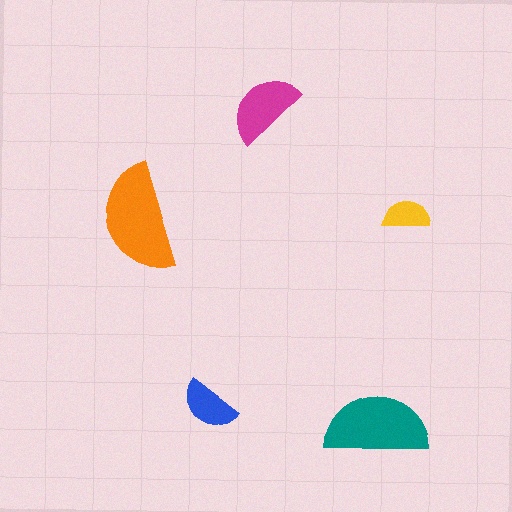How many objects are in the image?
There are 5 objects in the image.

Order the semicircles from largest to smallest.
the orange one, the teal one, the magenta one, the blue one, the yellow one.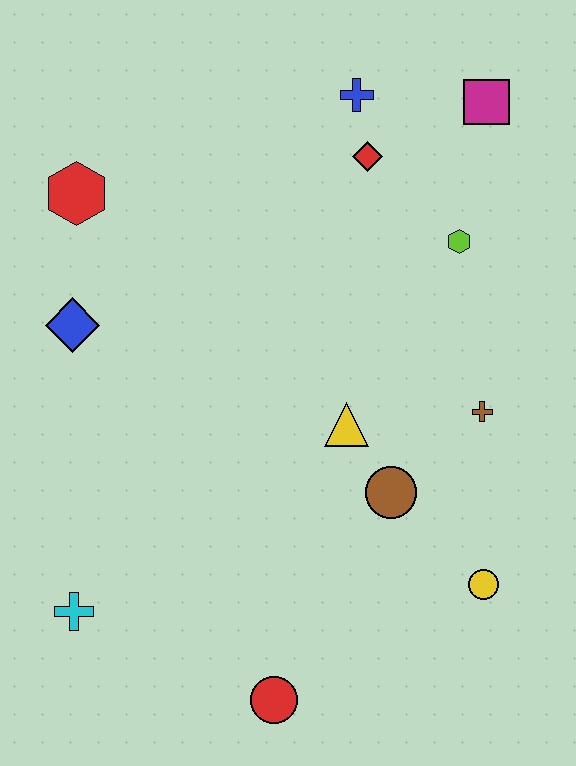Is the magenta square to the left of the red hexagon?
No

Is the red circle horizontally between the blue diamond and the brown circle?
Yes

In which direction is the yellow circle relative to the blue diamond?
The yellow circle is to the right of the blue diamond.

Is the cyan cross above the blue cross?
No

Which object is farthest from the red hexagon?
The yellow circle is farthest from the red hexagon.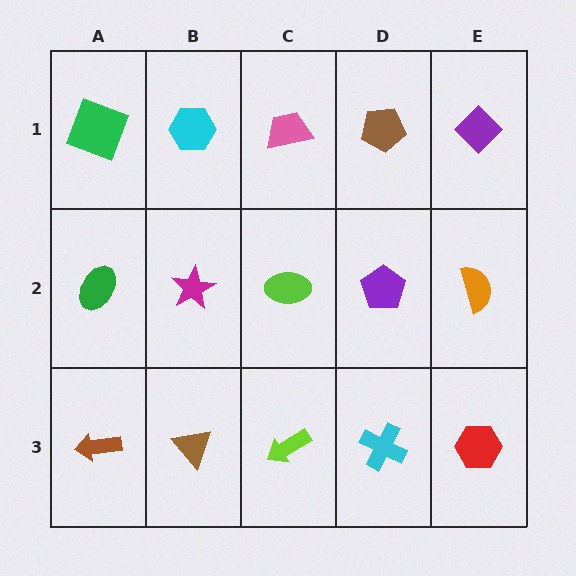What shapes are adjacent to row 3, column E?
An orange semicircle (row 2, column E), a cyan cross (row 3, column D).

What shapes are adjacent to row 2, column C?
A pink trapezoid (row 1, column C), a lime arrow (row 3, column C), a magenta star (row 2, column B), a purple pentagon (row 2, column D).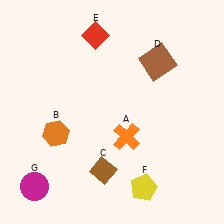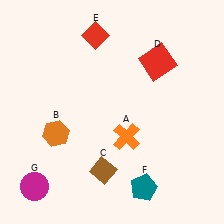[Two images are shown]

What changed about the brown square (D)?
In Image 1, D is brown. In Image 2, it changed to red.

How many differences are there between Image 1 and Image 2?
There are 2 differences between the two images.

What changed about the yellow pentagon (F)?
In Image 1, F is yellow. In Image 2, it changed to teal.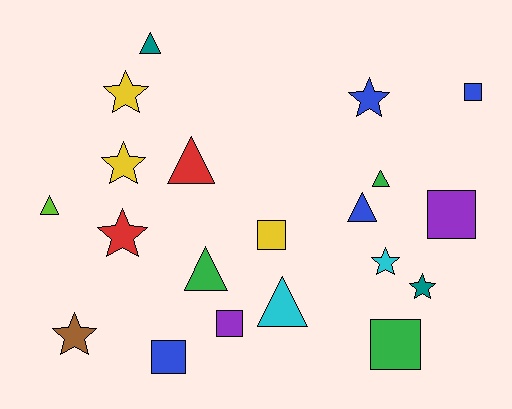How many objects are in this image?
There are 20 objects.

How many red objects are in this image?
There are 2 red objects.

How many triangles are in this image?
There are 7 triangles.